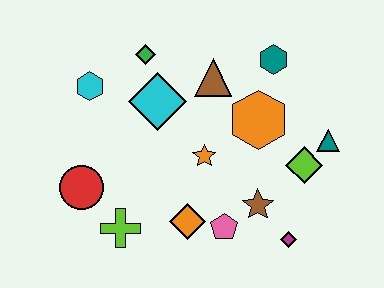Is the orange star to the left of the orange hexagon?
Yes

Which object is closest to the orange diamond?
The pink pentagon is closest to the orange diamond.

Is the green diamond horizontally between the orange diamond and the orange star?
No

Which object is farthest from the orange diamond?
The teal hexagon is farthest from the orange diamond.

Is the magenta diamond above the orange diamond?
No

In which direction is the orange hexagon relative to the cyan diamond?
The orange hexagon is to the right of the cyan diamond.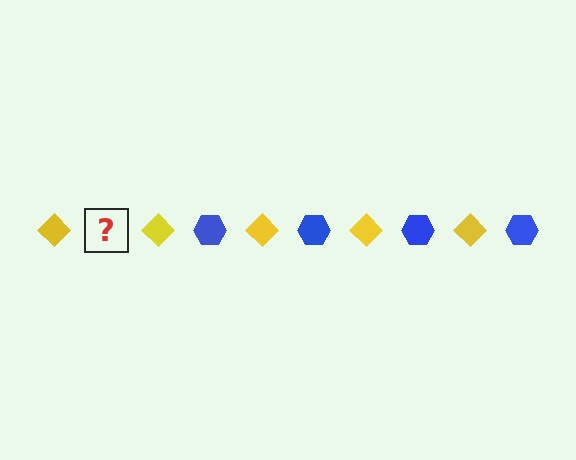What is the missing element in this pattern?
The missing element is a blue hexagon.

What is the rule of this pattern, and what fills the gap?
The rule is that the pattern alternates between yellow diamond and blue hexagon. The gap should be filled with a blue hexagon.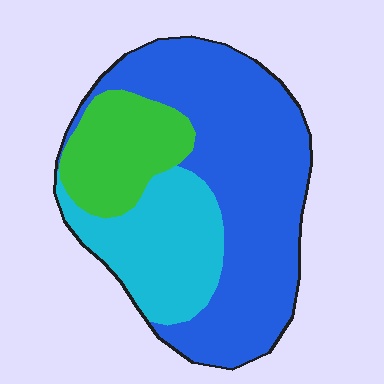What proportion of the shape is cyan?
Cyan covers about 25% of the shape.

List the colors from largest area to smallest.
From largest to smallest: blue, cyan, green.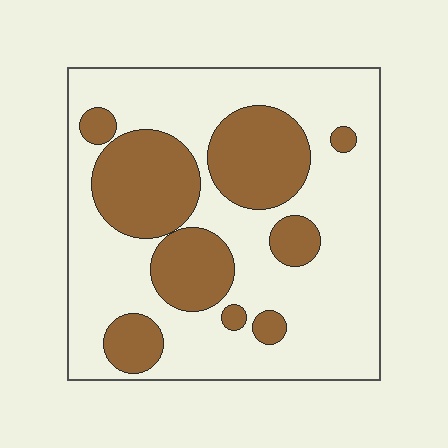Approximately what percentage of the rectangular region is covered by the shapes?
Approximately 30%.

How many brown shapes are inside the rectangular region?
9.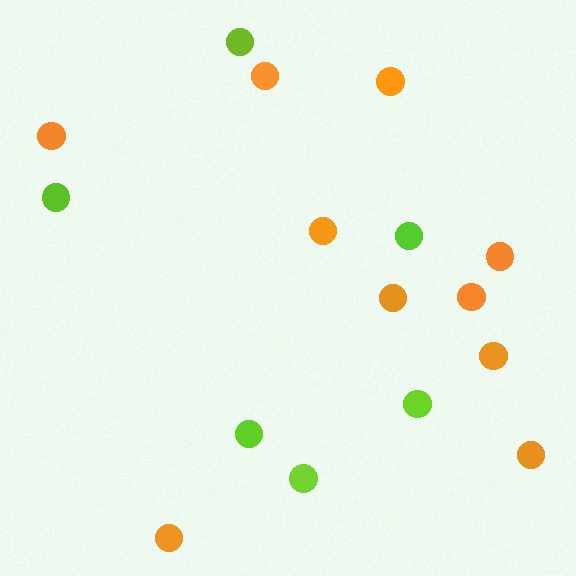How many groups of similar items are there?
There are 2 groups: one group of orange circles (10) and one group of lime circles (6).